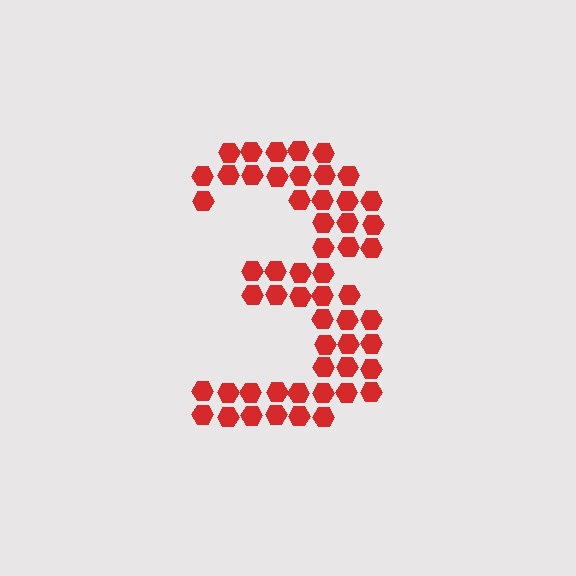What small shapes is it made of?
It is made of small hexagons.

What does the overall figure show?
The overall figure shows the digit 3.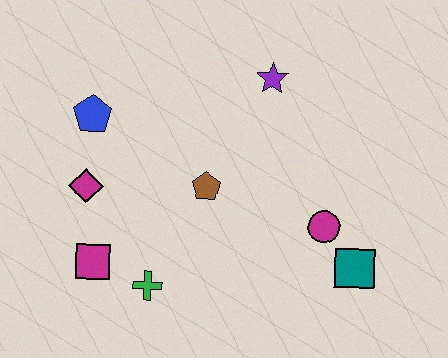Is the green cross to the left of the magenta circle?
Yes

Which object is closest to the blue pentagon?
The magenta diamond is closest to the blue pentagon.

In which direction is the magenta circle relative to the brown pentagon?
The magenta circle is to the right of the brown pentagon.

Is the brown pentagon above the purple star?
No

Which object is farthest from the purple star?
The magenta square is farthest from the purple star.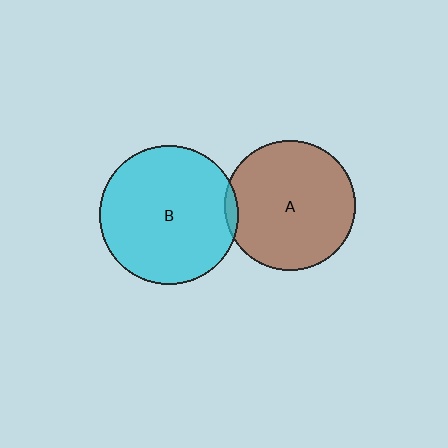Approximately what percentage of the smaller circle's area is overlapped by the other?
Approximately 5%.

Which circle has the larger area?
Circle B (cyan).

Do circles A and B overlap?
Yes.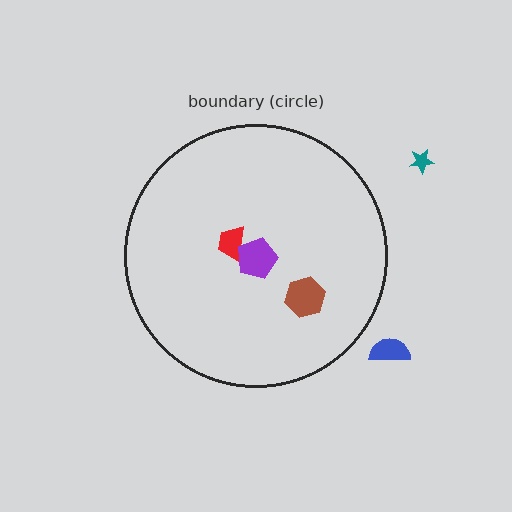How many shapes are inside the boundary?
3 inside, 2 outside.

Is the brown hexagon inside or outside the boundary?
Inside.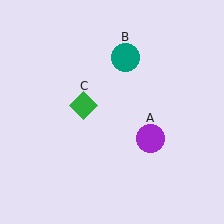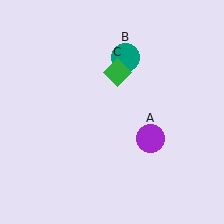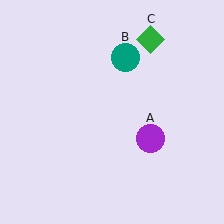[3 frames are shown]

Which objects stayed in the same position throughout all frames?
Purple circle (object A) and teal circle (object B) remained stationary.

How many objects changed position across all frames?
1 object changed position: green diamond (object C).